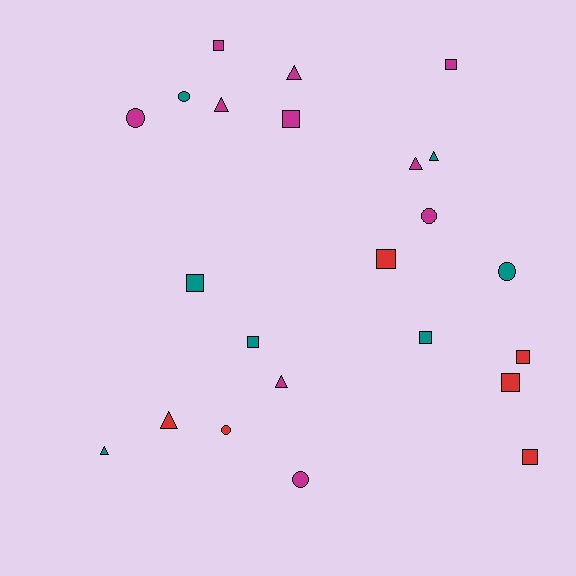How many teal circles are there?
There are 2 teal circles.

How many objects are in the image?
There are 23 objects.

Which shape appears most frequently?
Square, with 10 objects.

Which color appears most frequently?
Magenta, with 10 objects.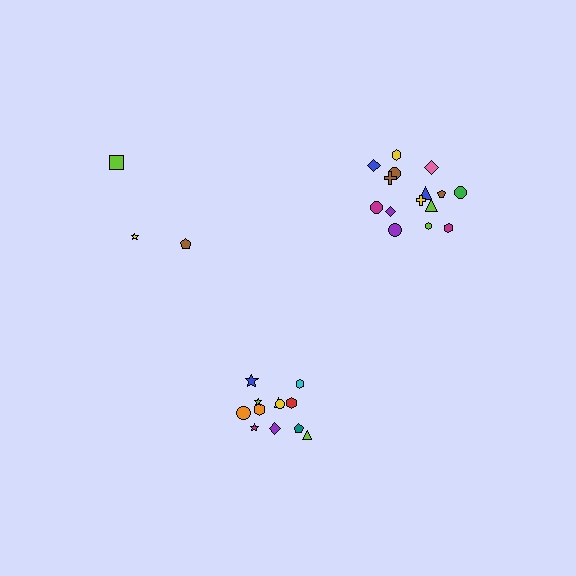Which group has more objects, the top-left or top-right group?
The top-right group.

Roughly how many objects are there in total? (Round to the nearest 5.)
Roughly 30 objects in total.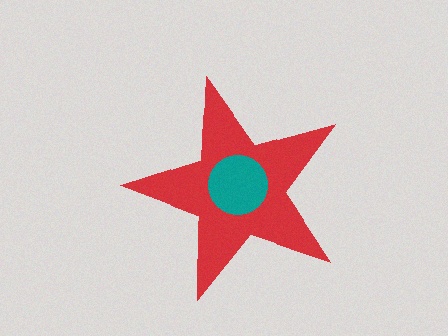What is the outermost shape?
The red star.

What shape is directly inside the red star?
The teal circle.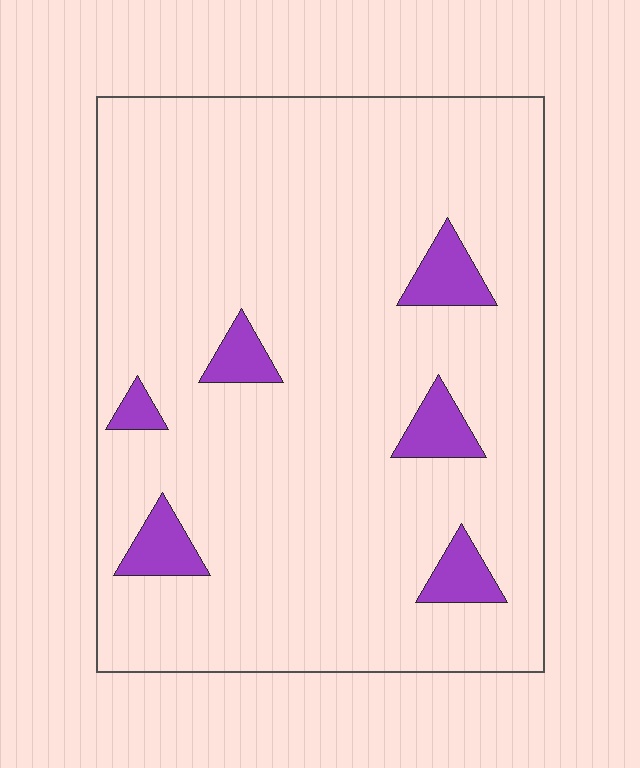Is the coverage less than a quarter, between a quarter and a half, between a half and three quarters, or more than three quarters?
Less than a quarter.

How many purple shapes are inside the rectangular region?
6.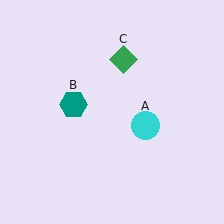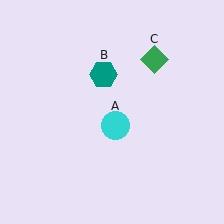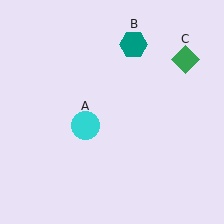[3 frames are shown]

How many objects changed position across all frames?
3 objects changed position: cyan circle (object A), teal hexagon (object B), green diamond (object C).